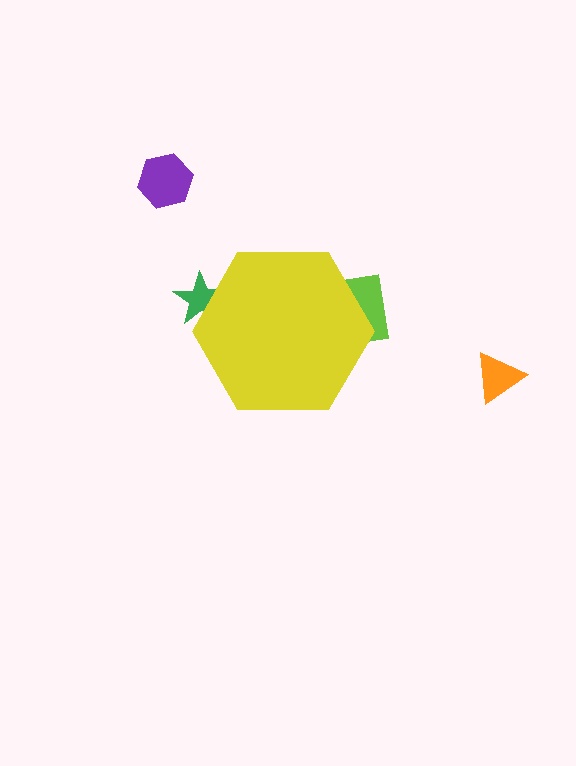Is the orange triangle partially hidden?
No, the orange triangle is fully visible.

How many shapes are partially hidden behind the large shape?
2 shapes are partially hidden.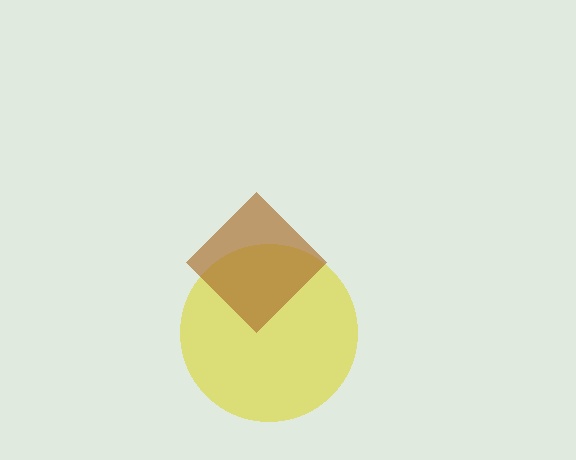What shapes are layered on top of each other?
The layered shapes are: a yellow circle, a brown diamond.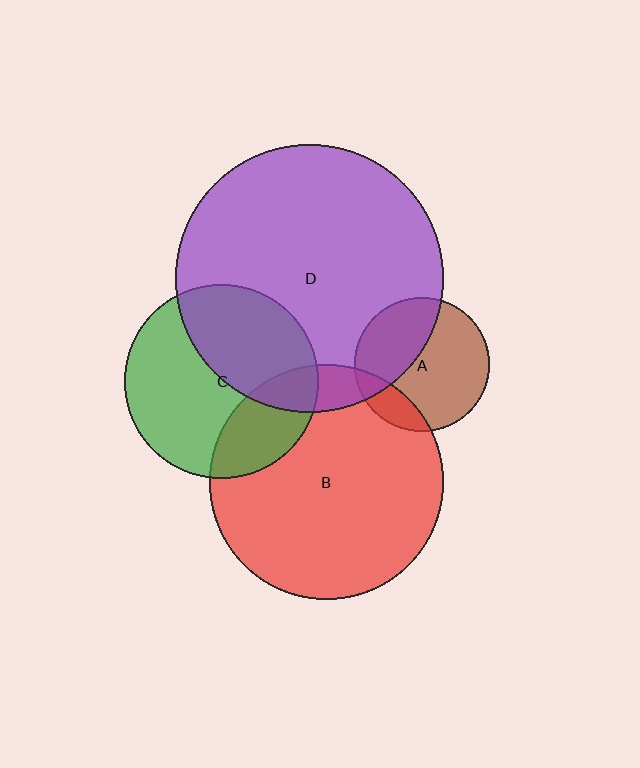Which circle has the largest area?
Circle D (purple).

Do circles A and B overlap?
Yes.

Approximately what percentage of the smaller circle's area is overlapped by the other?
Approximately 15%.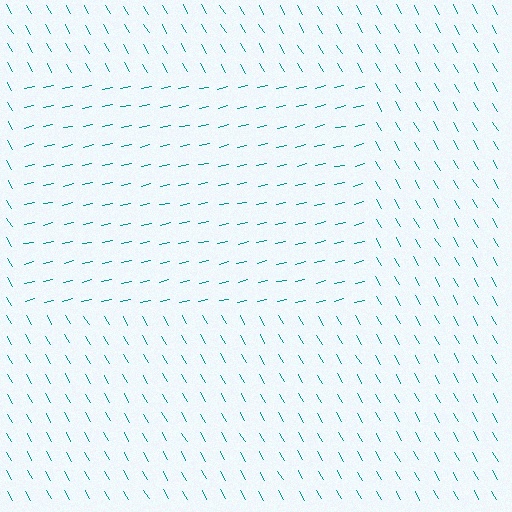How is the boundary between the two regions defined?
The boundary is defined purely by a change in line orientation (approximately 73 degrees difference). All lines are the same color and thickness.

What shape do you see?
I see a rectangle.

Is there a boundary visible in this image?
Yes, there is a texture boundary formed by a change in line orientation.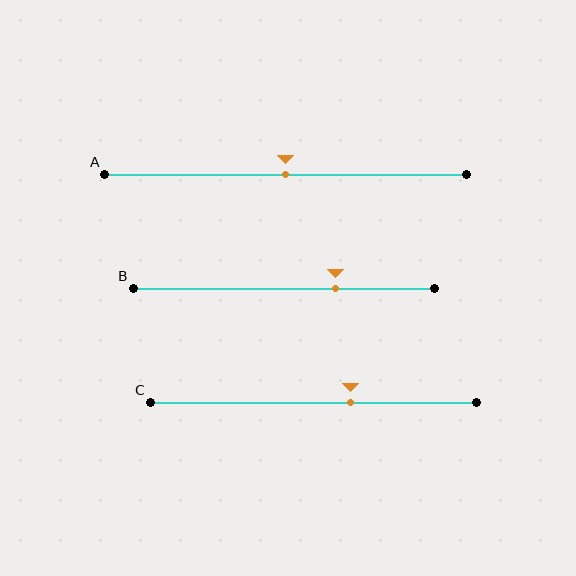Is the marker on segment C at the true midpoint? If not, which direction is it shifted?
No, the marker on segment C is shifted to the right by about 11% of the segment length.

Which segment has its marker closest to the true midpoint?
Segment A has its marker closest to the true midpoint.